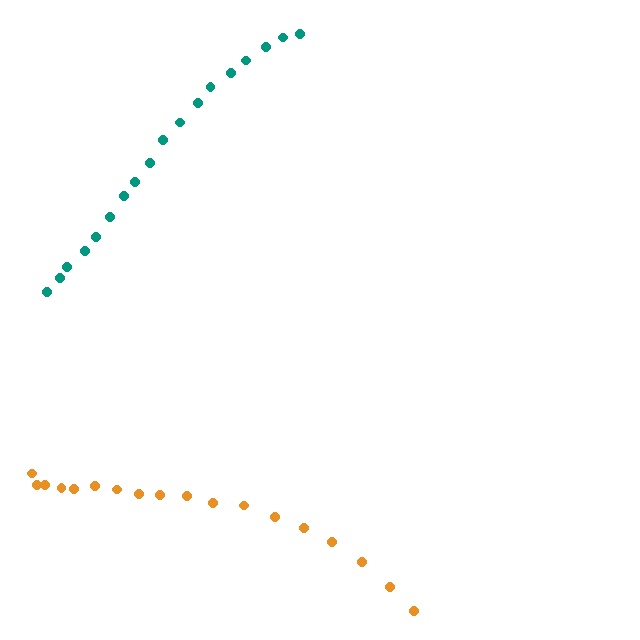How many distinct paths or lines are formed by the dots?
There are 2 distinct paths.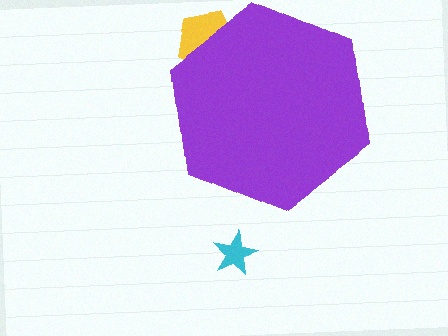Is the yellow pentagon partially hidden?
Yes, the yellow pentagon is partially hidden behind the purple hexagon.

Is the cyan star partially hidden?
No, the cyan star is fully visible.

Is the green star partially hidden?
Yes, the green star is partially hidden behind the purple hexagon.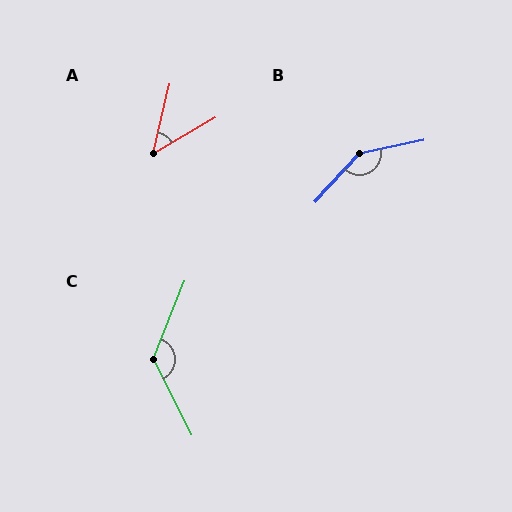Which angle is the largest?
B, at approximately 144 degrees.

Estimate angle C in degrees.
Approximately 131 degrees.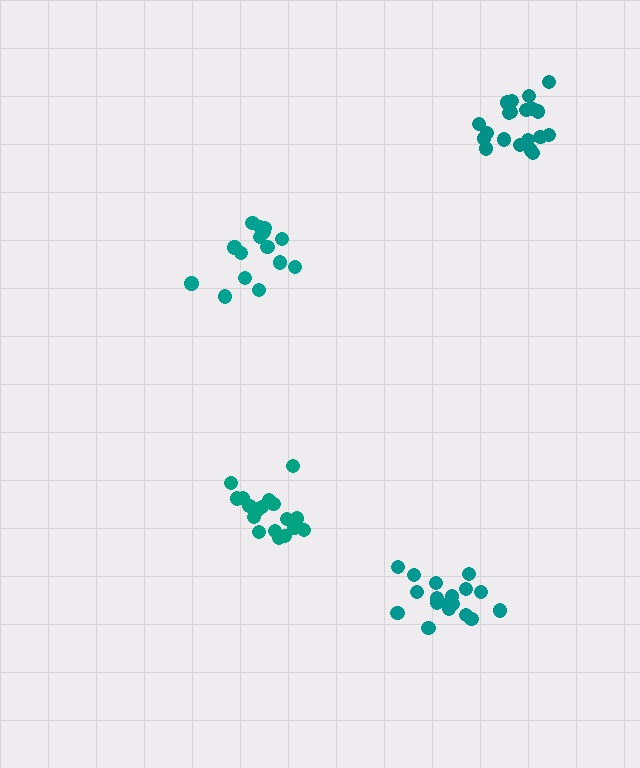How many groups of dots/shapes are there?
There are 4 groups.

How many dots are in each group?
Group 1: 15 dots, Group 2: 20 dots, Group 3: 18 dots, Group 4: 18 dots (71 total).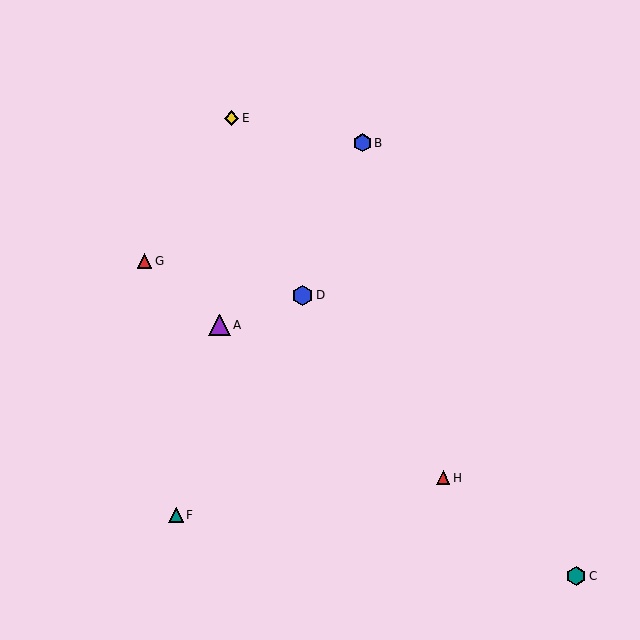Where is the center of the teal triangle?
The center of the teal triangle is at (176, 515).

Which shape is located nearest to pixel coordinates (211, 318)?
The purple triangle (labeled A) at (219, 325) is nearest to that location.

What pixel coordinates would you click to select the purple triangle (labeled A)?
Click at (219, 325) to select the purple triangle A.